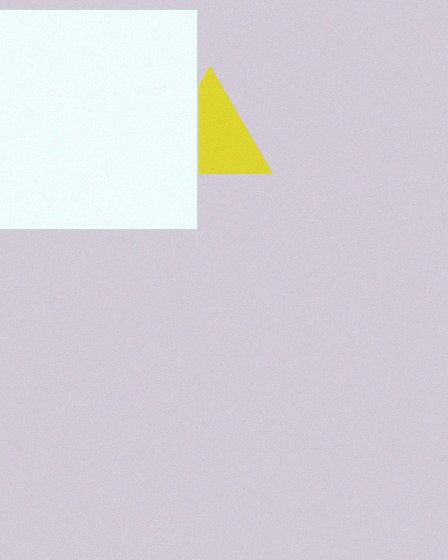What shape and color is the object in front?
The object in front is a white square.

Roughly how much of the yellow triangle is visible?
Most of it is visible (roughly 67%).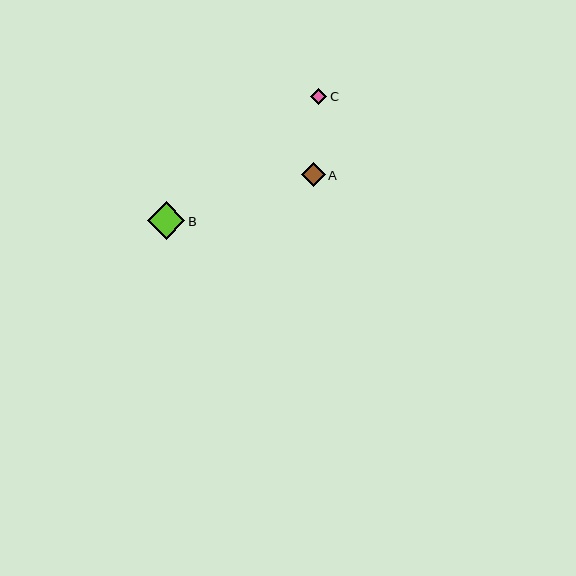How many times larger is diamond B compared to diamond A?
Diamond B is approximately 1.6 times the size of diamond A.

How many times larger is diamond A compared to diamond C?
Diamond A is approximately 1.5 times the size of diamond C.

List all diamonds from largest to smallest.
From largest to smallest: B, A, C.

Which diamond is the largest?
Diamond B is the largest with a size of approximately 37 pixels.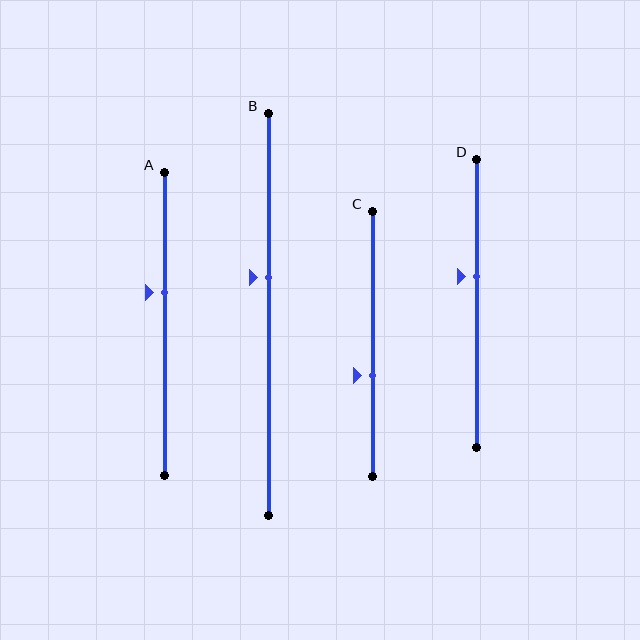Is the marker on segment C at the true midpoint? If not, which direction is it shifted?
No, the marker on segment C is shifted downward by about 12% of the segment length.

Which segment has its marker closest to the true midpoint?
Segment B has its marker closest to the true midpoint.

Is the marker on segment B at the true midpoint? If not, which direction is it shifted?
No, the marker on segment B is shifted upward by about 9% of the segment length.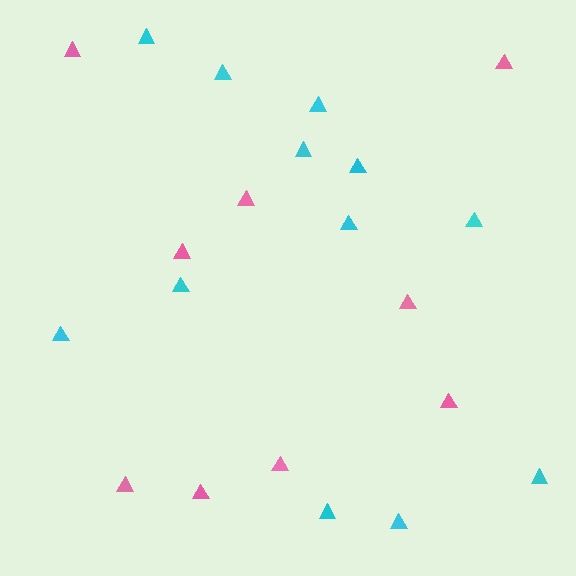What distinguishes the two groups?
There are 2 groups: one group of cyan triangles (12) and one group of pink triangles (9).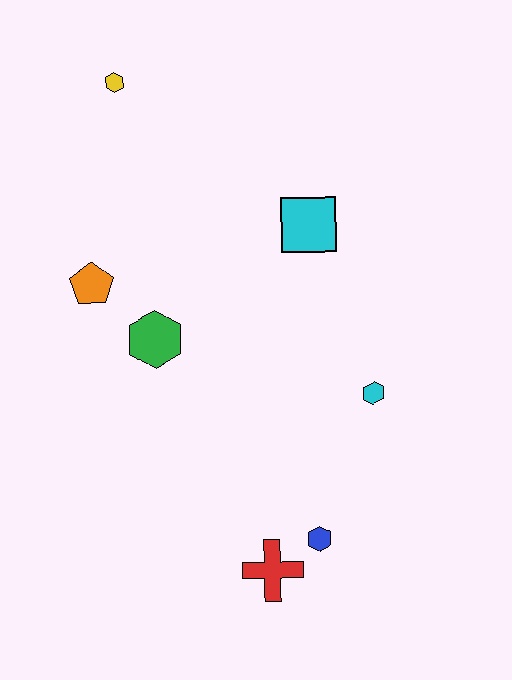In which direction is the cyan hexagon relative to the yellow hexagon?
The cyan hexagon is below the yellow hexagon.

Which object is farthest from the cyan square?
The red cross is farthest from the cyan square.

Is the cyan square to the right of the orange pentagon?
Yes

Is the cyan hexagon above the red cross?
Yes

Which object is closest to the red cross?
The blue hexagon is closest to the red cross.